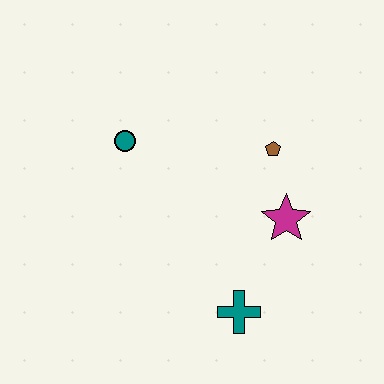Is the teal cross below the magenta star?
Yes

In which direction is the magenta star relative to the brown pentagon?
The magenta star is below the brown pentagon.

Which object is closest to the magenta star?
The brown pentagon is closest to the magenta star.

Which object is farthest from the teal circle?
The teal cross is farthest from the teal circle.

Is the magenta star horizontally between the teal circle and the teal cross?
No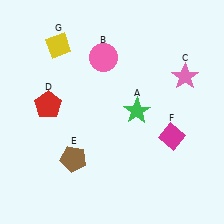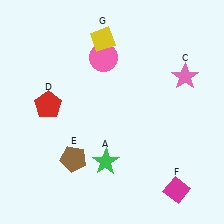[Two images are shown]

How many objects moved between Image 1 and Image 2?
3 objects moved between the two images.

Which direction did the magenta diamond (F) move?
The magenta diamond (F) moved down.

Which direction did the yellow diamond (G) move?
The yellow diamond (G) moved right.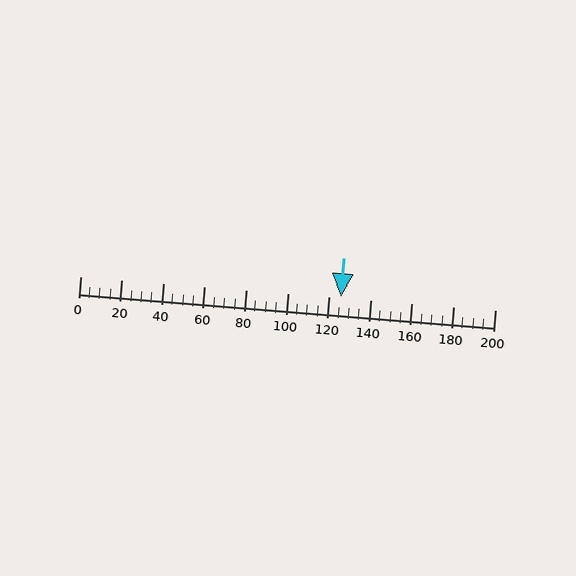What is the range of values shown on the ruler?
The ruler shows values from 0 to 200.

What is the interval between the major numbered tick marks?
The major tick marks are spaced 20 units apart.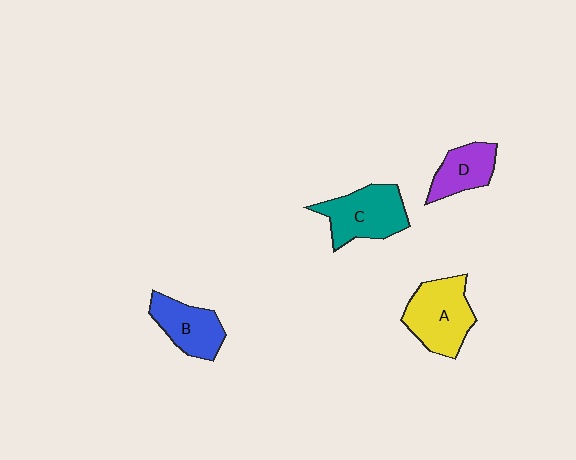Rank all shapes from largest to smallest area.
From largest to smallest: A (yellow), C (teal), B (blue), D (purple).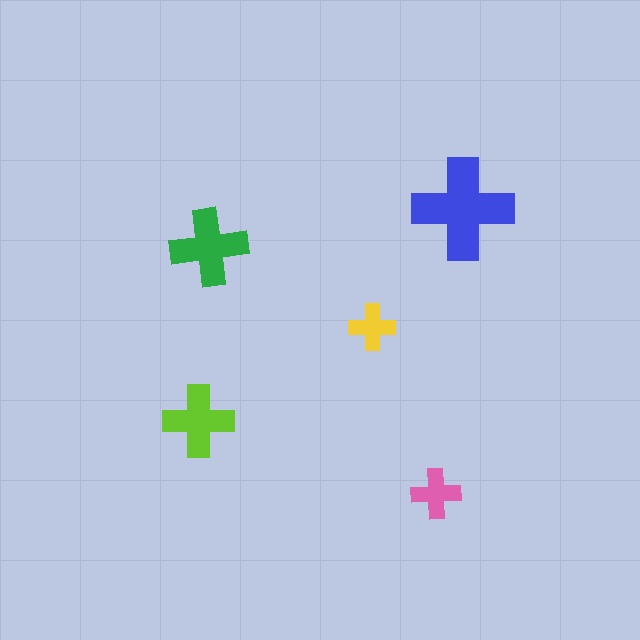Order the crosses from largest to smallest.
the blue one, the green one, the lime one, the pink one, the yellow one.